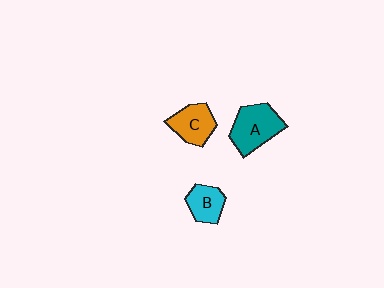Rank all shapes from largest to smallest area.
From largest to smallest: A (teal), C (orange), B (cyan).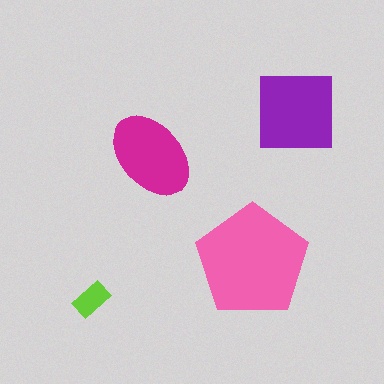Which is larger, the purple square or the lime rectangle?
The purple square.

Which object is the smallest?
The lime rectangle.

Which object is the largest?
The pink pentagon.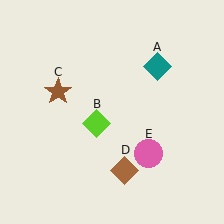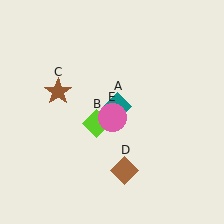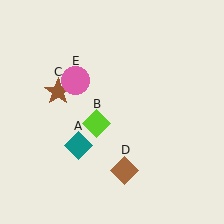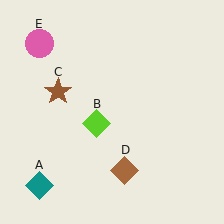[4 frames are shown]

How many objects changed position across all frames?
2 objects changed position: teal diamond (object A), pink circle (object E).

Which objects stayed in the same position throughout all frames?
Lime diamond (object B) and brown star (object C) and brown diamond (object D) remained stationary.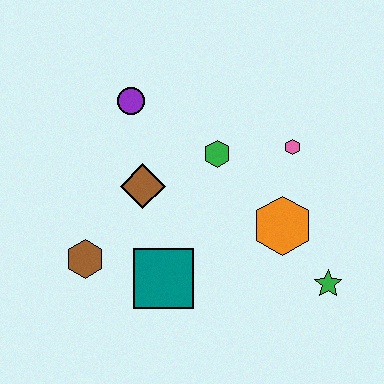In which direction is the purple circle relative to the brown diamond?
The purple circle is above the brown diamond.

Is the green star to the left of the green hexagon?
No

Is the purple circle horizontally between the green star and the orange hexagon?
No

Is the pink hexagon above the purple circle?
No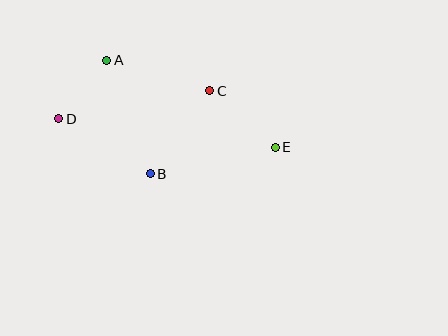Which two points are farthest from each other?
Points D and E are farthest from each other.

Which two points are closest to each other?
Points A and D are closest to each other.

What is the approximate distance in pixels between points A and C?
The distance between A and C is approximately 108 pixels.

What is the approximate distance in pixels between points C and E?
The distance between C and E is approximately 87 pixels.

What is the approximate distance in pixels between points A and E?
The distance between A and E is approximately 190 pixels.